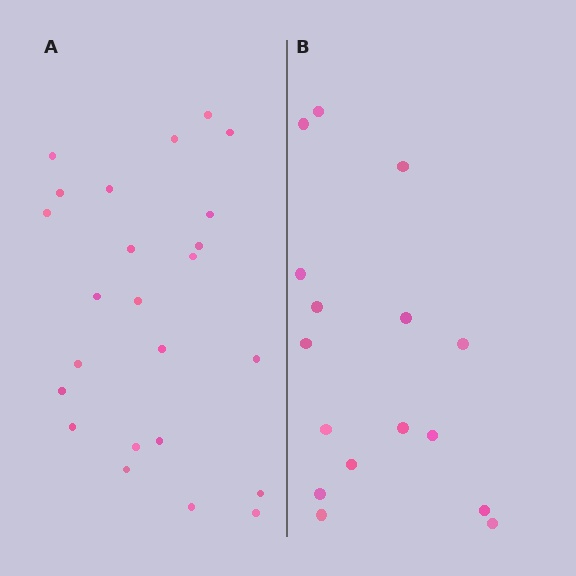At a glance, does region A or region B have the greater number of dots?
Region A (the left region) has more dots.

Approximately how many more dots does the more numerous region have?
Region A has roughly 8 or so more dots than region B.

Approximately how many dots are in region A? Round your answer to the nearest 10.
About 20 dots. (The exact count is 24, which rounds to 20.)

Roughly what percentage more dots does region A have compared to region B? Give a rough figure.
About 50% more.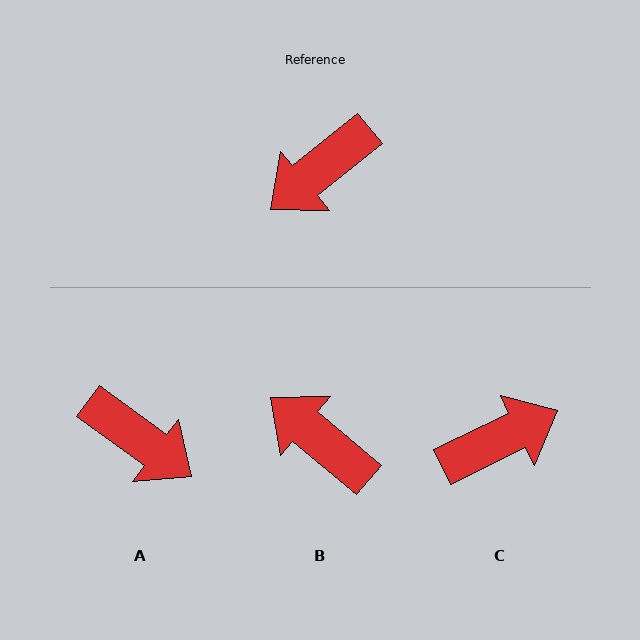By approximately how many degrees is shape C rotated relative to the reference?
Approximately 167 degrees counter-clockwise.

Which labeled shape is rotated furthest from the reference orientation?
C, about 167 degrees away.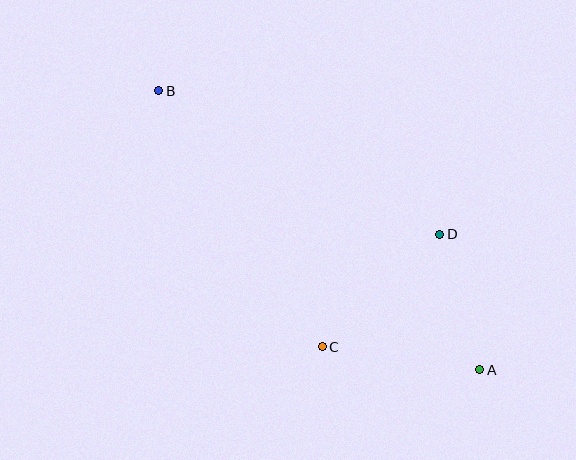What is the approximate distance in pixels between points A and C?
The distance between A and C is approximately 159 pixels.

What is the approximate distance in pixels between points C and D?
The distance between C and D is approximately 163 pixels.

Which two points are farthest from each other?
Points A and B are farthest from each other.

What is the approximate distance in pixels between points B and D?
The distance between B and D is approximately 316 pixels.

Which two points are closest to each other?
Points A and D are closest to each other.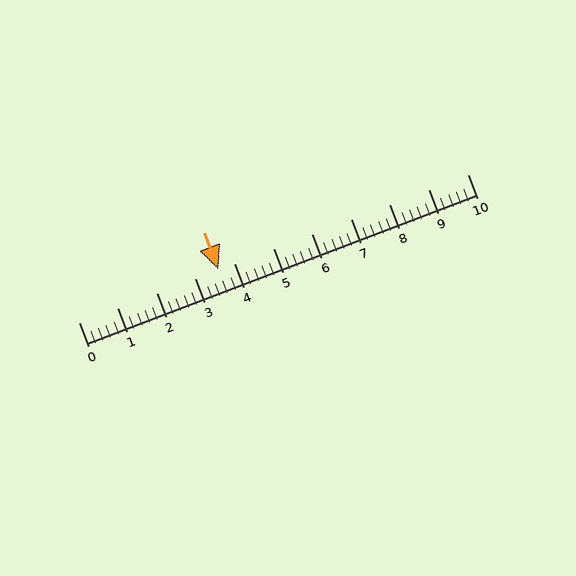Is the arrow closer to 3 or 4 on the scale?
The arrow is closer to 4.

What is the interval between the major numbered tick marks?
The major tick marks are spaced 1 units apart.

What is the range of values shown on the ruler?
The ruler shows values from 0 to 10.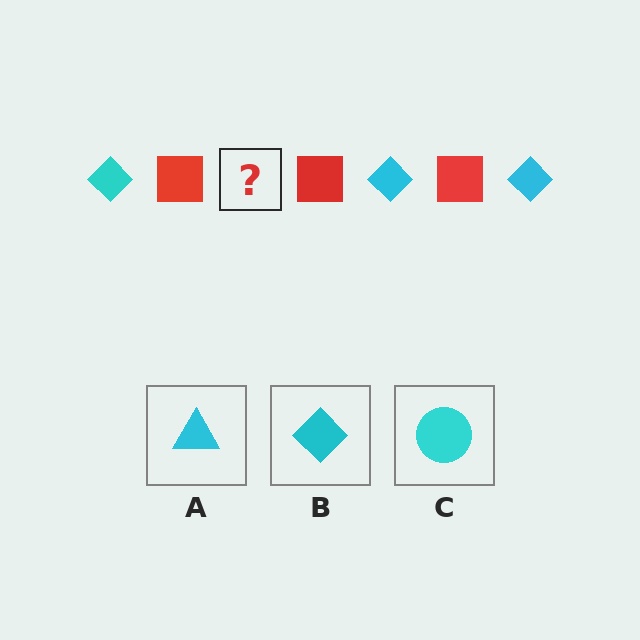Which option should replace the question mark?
Option B.